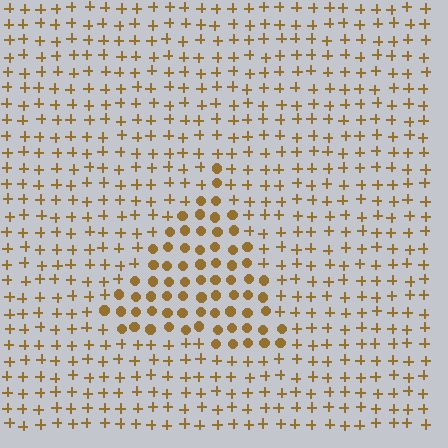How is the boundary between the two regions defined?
The boundary is defined by a change in element shape: circles inside vs. plus signs outside. All elements share the same color and spacing.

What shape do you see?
I see a triangle.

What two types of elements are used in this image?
The image uses circles inside the triangle region and plus signs outside it.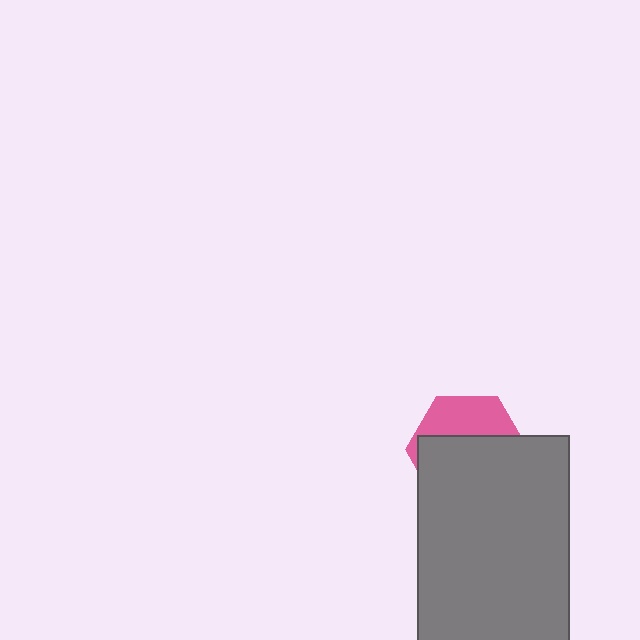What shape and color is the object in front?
The object in front is a gray rectangle.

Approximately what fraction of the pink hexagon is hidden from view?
Roughly 64% of the pink hexagon is hidden behind the gray rectangle.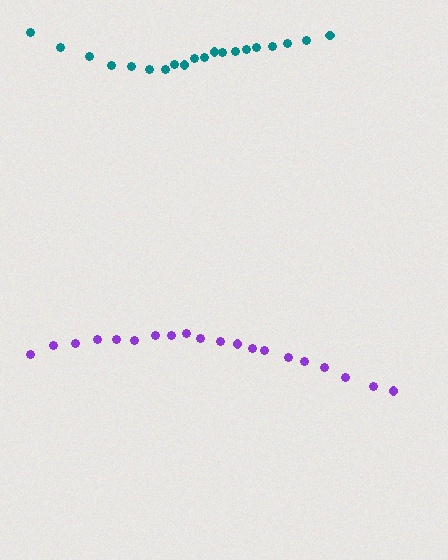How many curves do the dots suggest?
There are 2 distinct paths.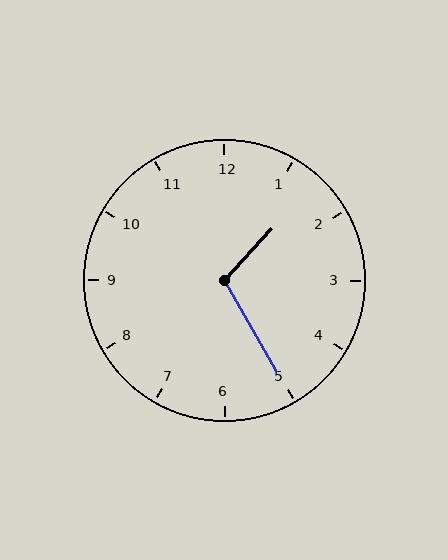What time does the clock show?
1:25.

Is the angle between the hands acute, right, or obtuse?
It is obtuse.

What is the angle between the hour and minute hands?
Approximately 108 degrees.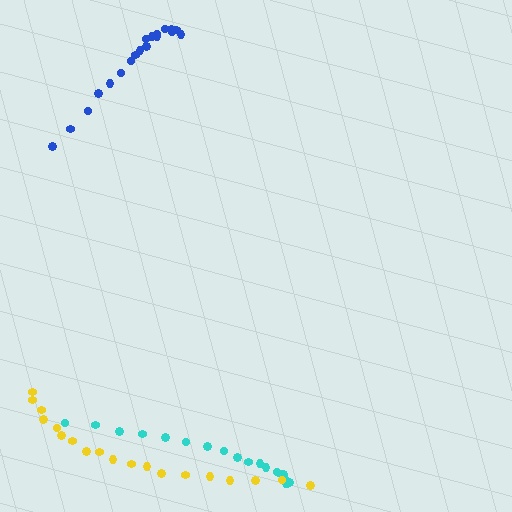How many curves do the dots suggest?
There are 3 distinct paths.